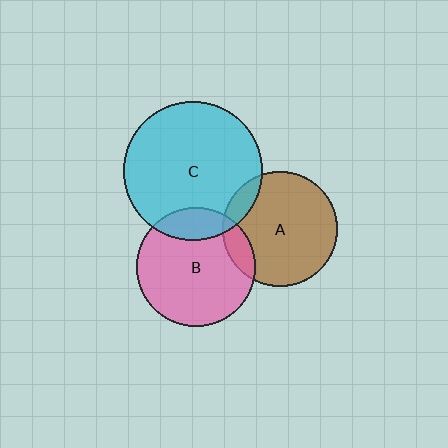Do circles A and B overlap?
Yes.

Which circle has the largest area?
Circle C (cyan).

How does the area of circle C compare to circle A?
Approximately 1.5 times.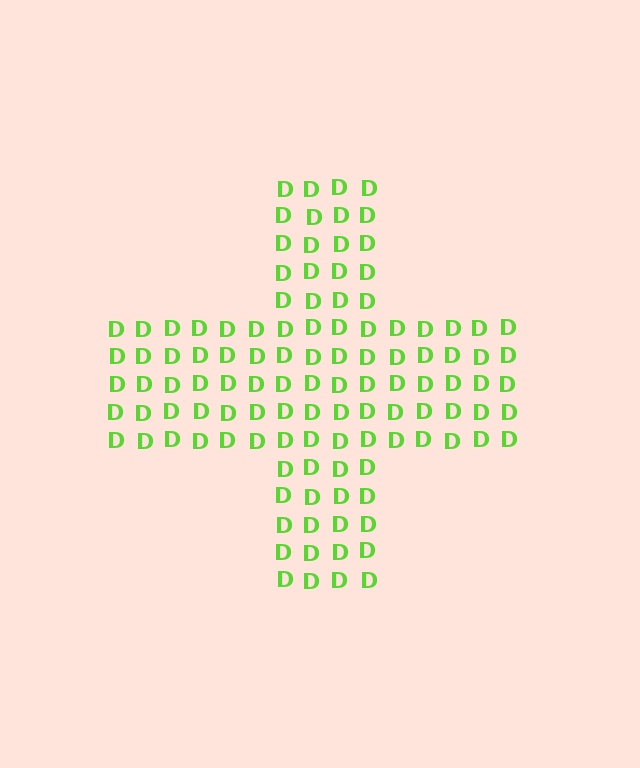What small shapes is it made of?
It is made of small letter D's.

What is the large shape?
The large shape is a cross.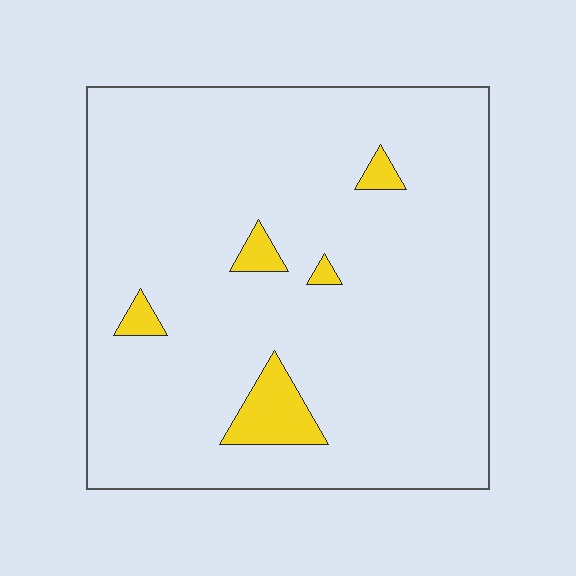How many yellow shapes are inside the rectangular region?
5.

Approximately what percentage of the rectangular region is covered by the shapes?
Approximately 5%.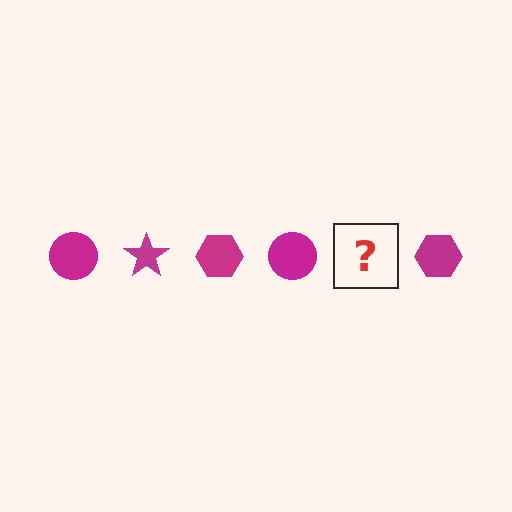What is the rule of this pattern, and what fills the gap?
The rule is that the pattern cycles through circle, star, hexagon shapes in magenta. The gap should be filled with a magenta star.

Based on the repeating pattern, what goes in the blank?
The blank should be a magenta star.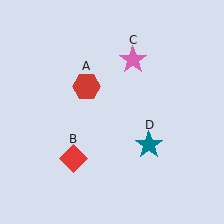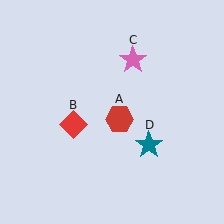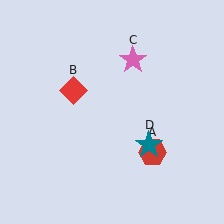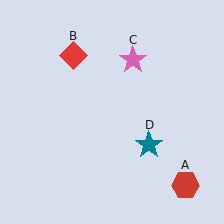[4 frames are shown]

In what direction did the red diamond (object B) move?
The red diamond (object B) moved up.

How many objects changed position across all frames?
2 objects changed position: red hexagon (object A), red diamond (object B).